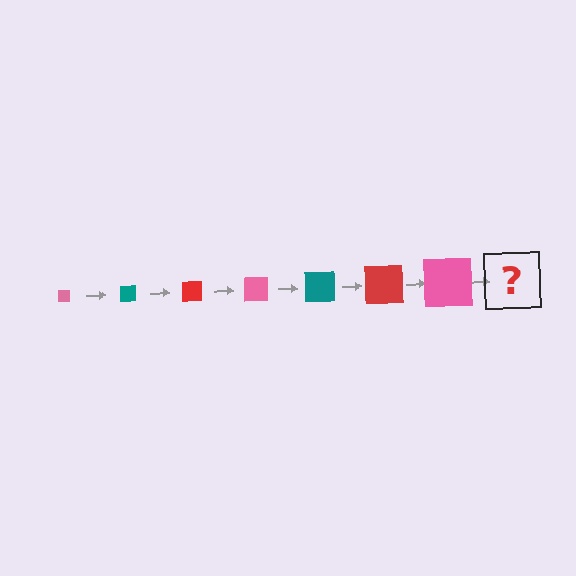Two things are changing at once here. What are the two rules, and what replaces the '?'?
The two rules are that the square grows larger each step and the color cycles through pink, teal, and red. The '?' should be a teal square, larger than the previous one.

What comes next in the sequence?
The next element should be a teal square, larger than the previous one.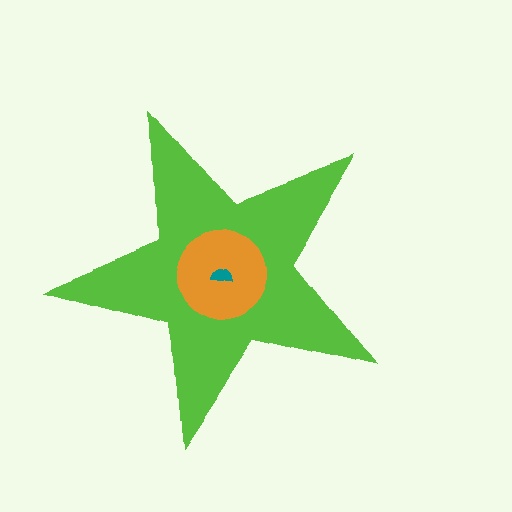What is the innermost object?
The teal semicircle.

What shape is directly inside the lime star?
The orange circle.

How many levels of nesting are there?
3.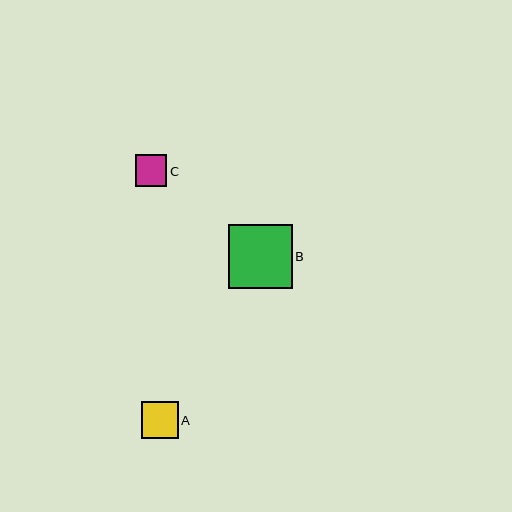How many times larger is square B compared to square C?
Square B is approximately 2.0 times the size of square C.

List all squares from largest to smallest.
From largest to smallest: B, A, C.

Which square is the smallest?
Square C is the smallest with a size of approximately 32 pixels.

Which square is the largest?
Square B is the largest with a size of approximately 64 pixels.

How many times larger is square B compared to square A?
Square B is approximately 1.7 times the size of square A.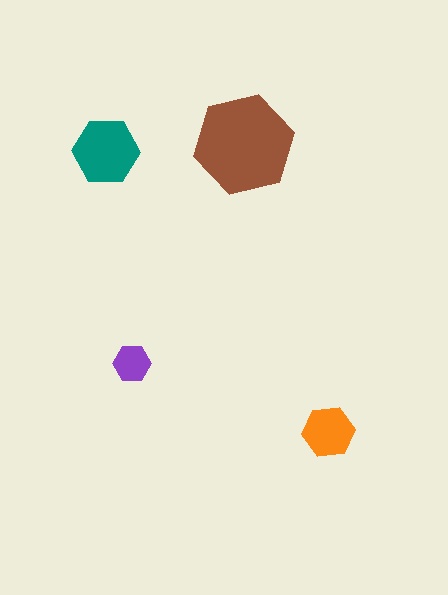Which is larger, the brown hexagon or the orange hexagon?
The brown one.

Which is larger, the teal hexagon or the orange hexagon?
The teal one.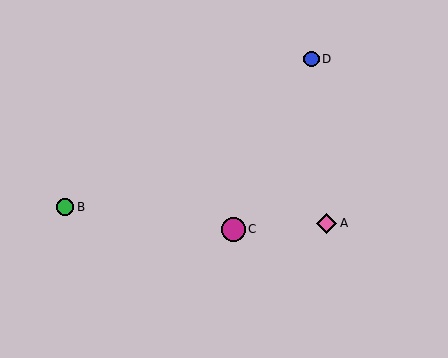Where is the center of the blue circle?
The center of the blue circle is at (311, 59).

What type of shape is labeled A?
Shape A is a pink diamond.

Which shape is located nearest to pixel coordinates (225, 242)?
The magenta circle (labeled C) at (233, 229) is nearest to that location.